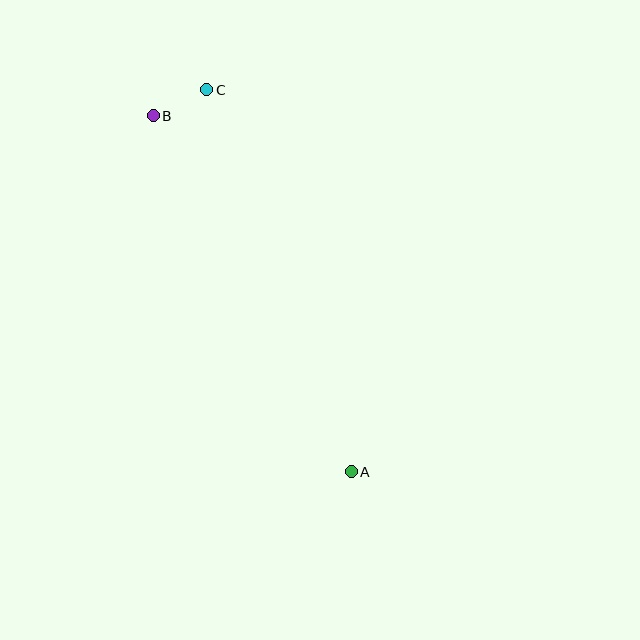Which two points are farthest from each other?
Points A and C are farthest from each other.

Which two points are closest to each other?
Points B and C are closest to each other.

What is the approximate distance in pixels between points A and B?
The distance between A and B is approximately 407 pixels.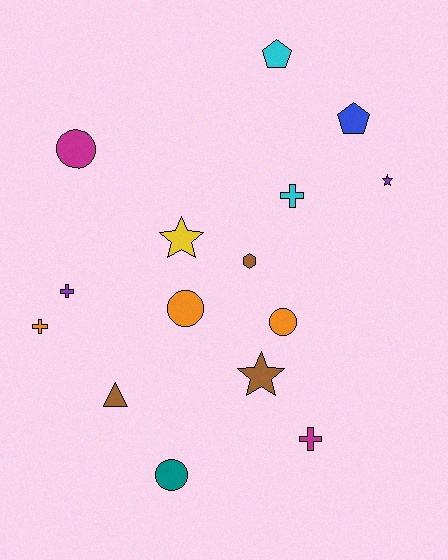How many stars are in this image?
There are 3 stars.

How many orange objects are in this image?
There are 3 orange objects.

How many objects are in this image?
There are 15 objects.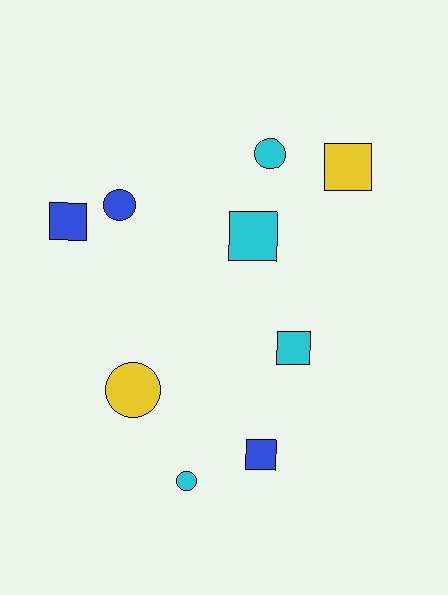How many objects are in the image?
There are 9 objects.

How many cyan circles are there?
There are 2 cyan circles.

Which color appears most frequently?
Cyan, with 4 objects.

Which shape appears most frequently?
Square, with 5 objects.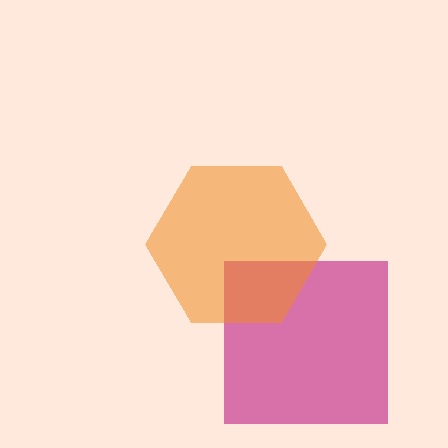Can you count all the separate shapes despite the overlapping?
Yes, there are 2 separate shapes.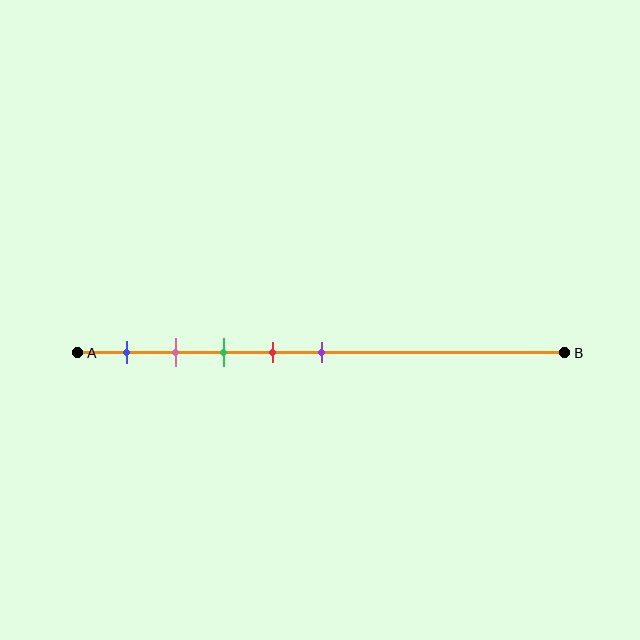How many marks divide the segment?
There are 5 marks dividing the segment.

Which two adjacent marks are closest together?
The pink and green marks are the closest adjacent pair.